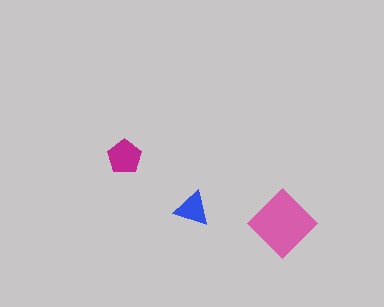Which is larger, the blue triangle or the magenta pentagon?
The magenta pentagon.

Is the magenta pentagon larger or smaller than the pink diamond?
Smaller.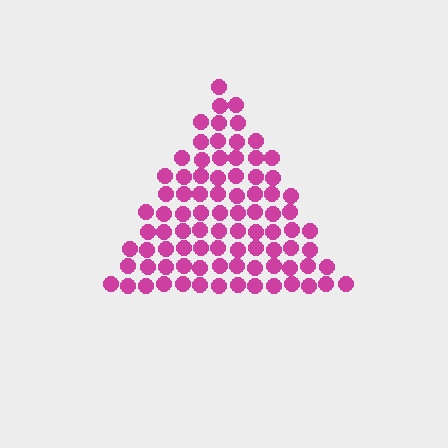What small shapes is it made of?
It is made of small circles.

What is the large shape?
The large shape is a triangle.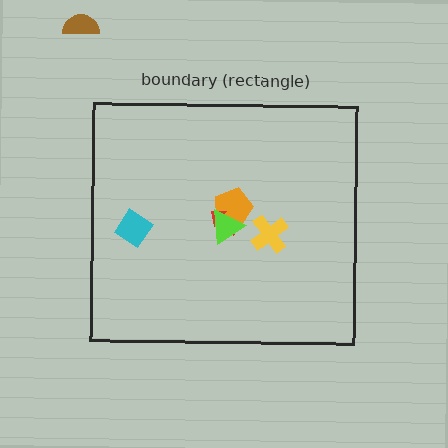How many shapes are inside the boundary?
5 inside, 1 outside.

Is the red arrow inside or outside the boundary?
Inside.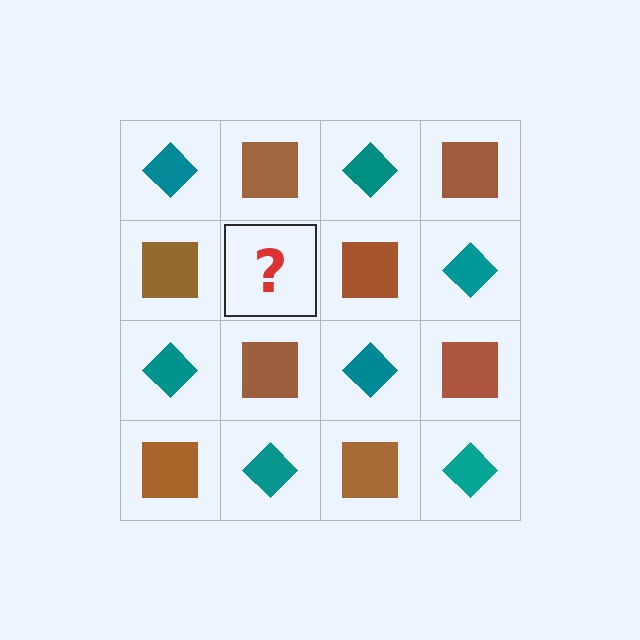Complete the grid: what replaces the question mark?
The question mark should be replaced with a teal diamond.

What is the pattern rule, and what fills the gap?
The rule is that it alternates teal diamond and brown square in a checkerboard pattern. The gap should be filled with a teal diamond.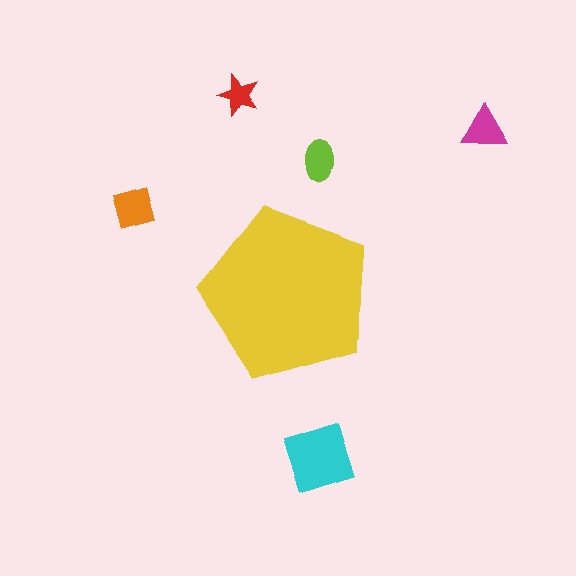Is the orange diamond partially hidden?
No, the orange diamond is fully visible.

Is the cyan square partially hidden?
No, the cyan square is fully visible.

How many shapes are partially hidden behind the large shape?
0 shapes are partially hidden.